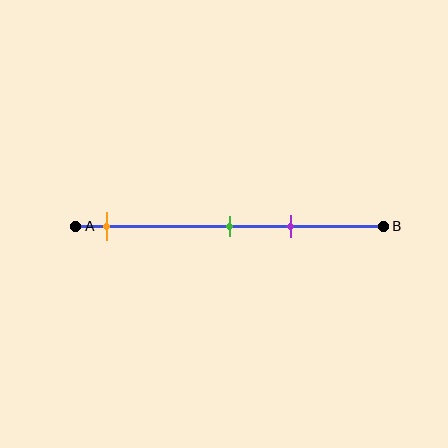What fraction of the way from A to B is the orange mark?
The orange mark is approximately 10% (0.1) of the way from A to B.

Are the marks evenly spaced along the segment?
No, the marks are not evenly spaced.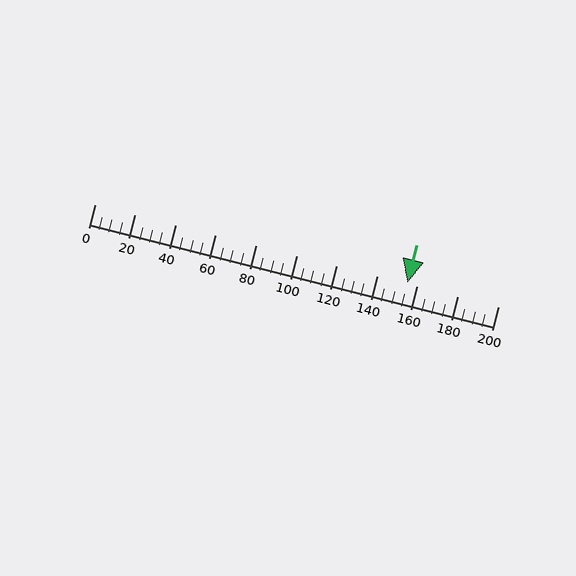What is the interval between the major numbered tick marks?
The major tick marks are spaced 20 units apart.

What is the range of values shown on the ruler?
The ruler shows values from 0 to 200.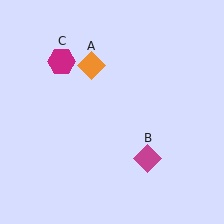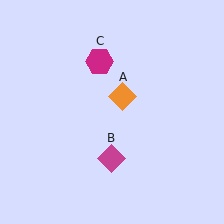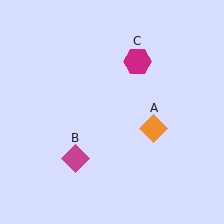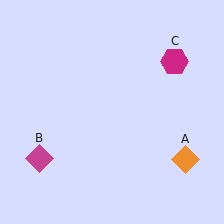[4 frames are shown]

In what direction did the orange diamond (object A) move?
The orange diamond (object A) moved down and to the right.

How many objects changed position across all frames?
3 objects changed position: orange diamond (object A), magenta diamond (object B), magenta hexagon (object C).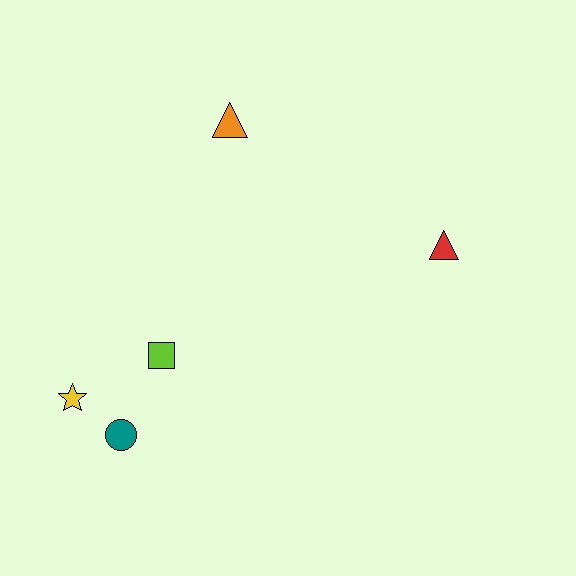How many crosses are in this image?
There are no crosses.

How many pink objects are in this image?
There are no pink objects.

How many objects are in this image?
There are 5 objects.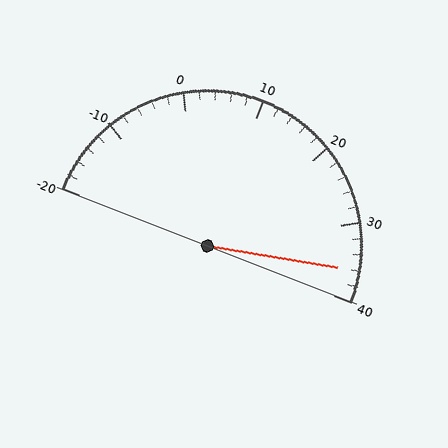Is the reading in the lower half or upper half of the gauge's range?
The reading is in the upper half of the range (-20 to 40).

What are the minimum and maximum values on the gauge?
The gauge ranges from -20 to 40.